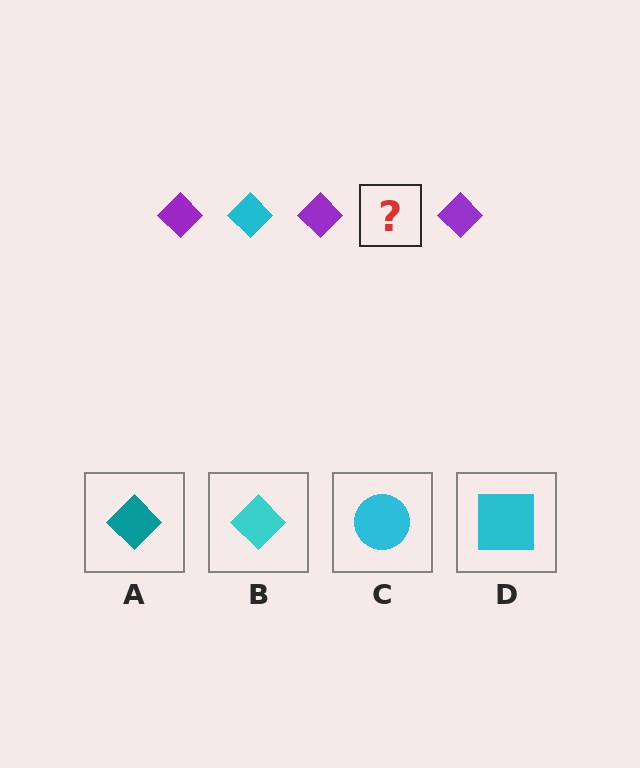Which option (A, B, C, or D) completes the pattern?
B.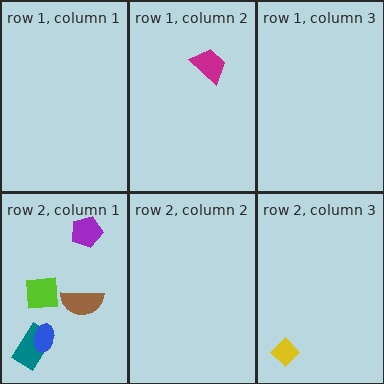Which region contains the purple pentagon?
The row 2, column 1 region.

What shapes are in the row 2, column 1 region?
The lime square, the purple pentagon, the teal rectangle, the blue ellipse, the brown semicircle.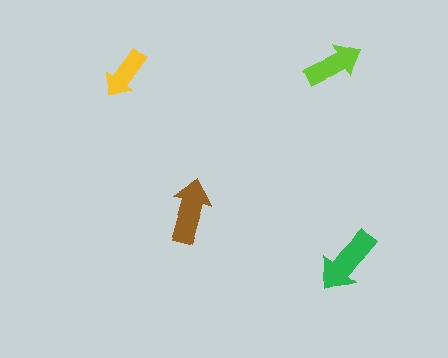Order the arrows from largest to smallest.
the green one, the brown one, the lime one, the yellow one.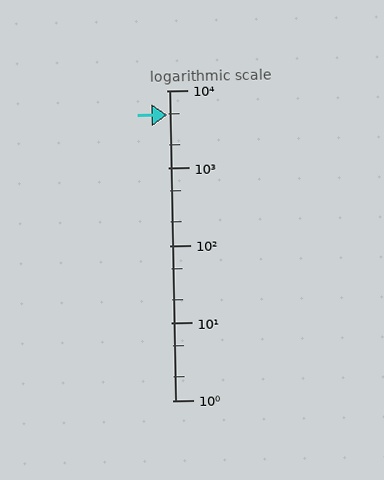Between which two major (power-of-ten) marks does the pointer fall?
The pointer is between 1000 and 10000.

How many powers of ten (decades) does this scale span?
The scale spans 4 decades, from 1 to 10000.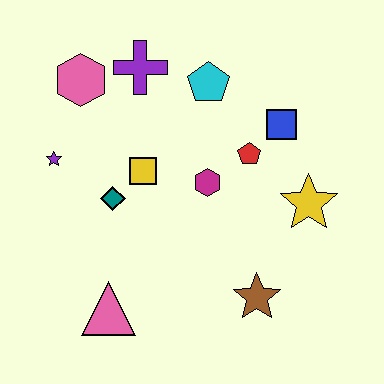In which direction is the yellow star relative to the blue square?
The yellow star is below the blue square.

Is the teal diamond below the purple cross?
Yes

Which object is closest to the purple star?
The teal diamond is closest to the purple star.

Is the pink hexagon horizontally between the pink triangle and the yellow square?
No